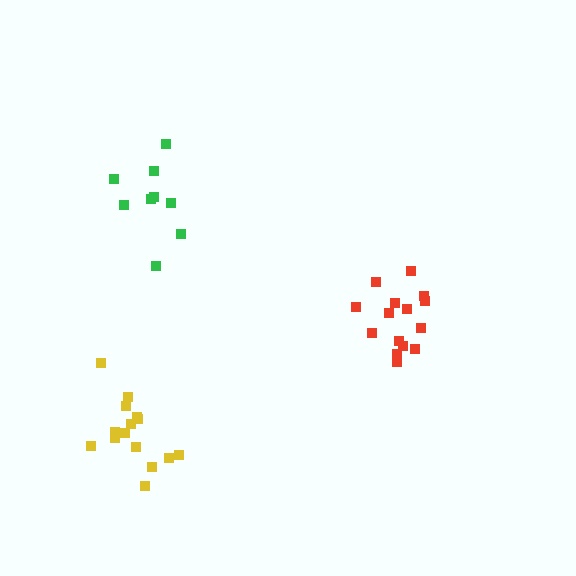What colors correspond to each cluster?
The clusters are colored: yellow, green, red.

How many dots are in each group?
Group 1: 15 dots, Group 2: 9 dots, Group 3: 15 dots (39 total).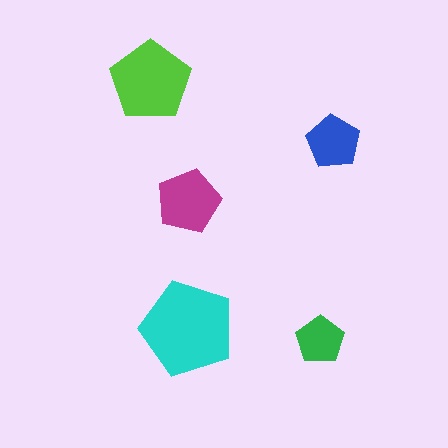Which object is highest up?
The lime pentagon is topmost.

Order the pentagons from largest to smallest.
the cyan one, the lime one, the magenta one, the blue one, the green one.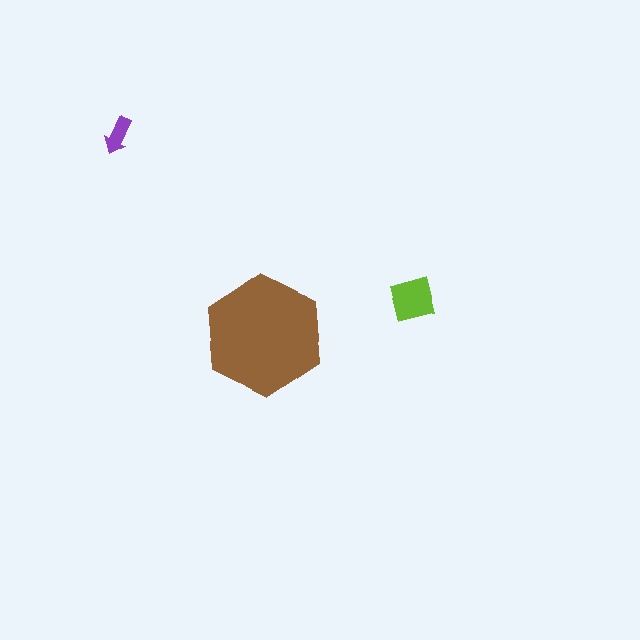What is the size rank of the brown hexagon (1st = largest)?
1st.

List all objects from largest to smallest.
The brown hexagon, the lime square, the purple arrow.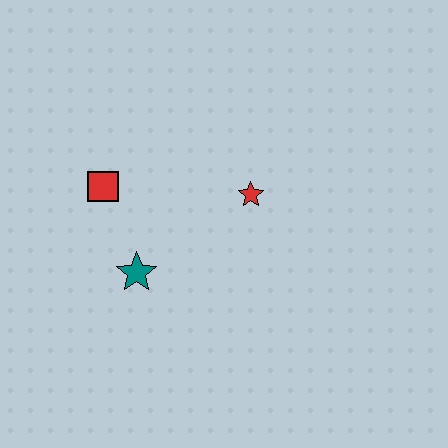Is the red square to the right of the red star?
No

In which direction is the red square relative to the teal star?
The red square is above the teal star.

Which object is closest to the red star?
The teal star is closest to the red star.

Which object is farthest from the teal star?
The red star is farthest from the teal star.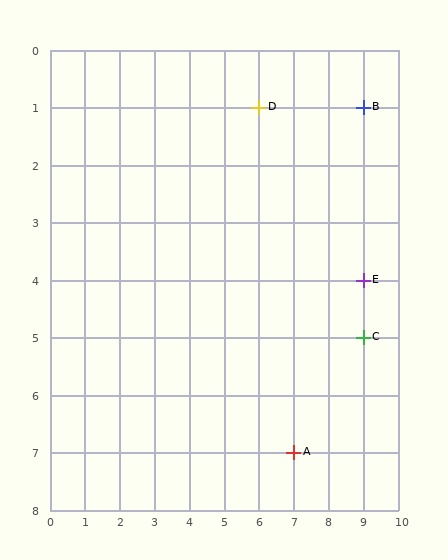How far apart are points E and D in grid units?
Points E and D are 3 columns and 3 rows apart (about 4.2 grid units diagonally).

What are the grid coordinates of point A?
Point A is at grid coordinates (7, 7).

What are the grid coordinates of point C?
Point C is at grid coordinates (9, 5).